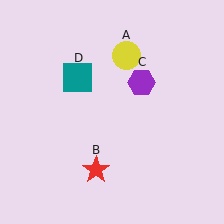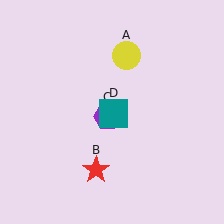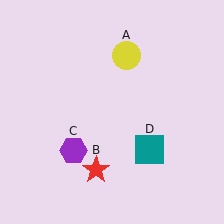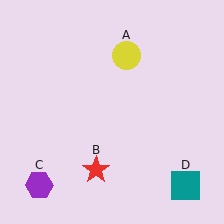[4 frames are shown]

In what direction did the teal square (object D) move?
The teal square (object D) moved down and to the right.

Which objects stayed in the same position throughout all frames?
Yellow circle (object A) and red star (object B) remained stationary.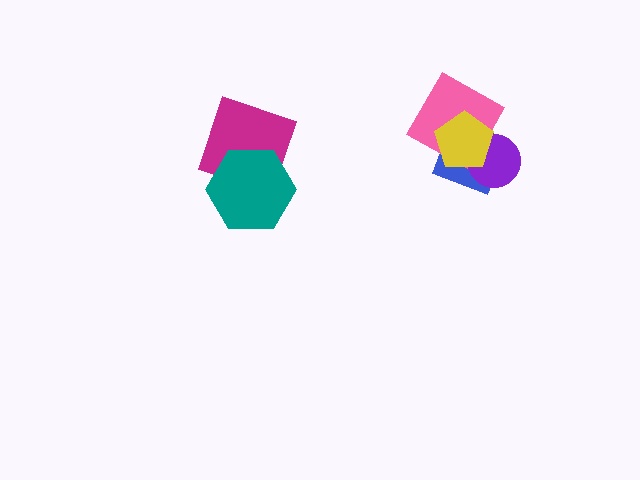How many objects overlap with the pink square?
3 objects overlap with the pink square.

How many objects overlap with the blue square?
3 objects overlap with the blue square.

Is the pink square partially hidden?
Yes, it is partially covered by another shape.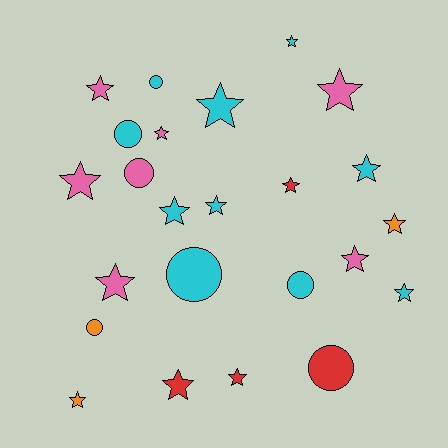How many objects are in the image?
There are 24 objects.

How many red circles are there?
There is 1 red circle.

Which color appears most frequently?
Cyan, with 10 objects.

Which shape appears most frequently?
Star, with 17 objects.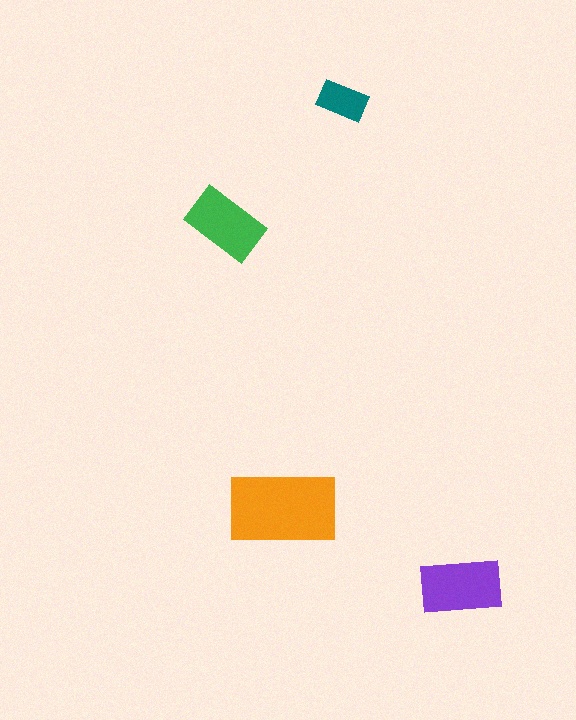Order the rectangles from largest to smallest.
the orange one, the purple one, the green one, the teal one.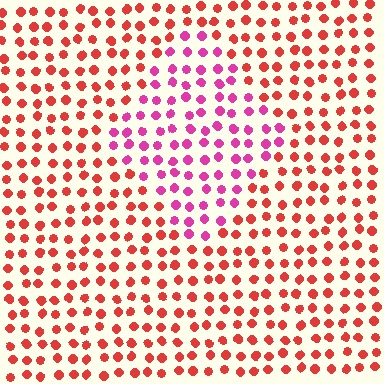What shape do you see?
I see a diamond.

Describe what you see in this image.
The image is filled with small red elements in a uniform arrangement. A diamond-shaped region is visible where the elements are tinted to a slightly different hue, forming a subtle color boundary.